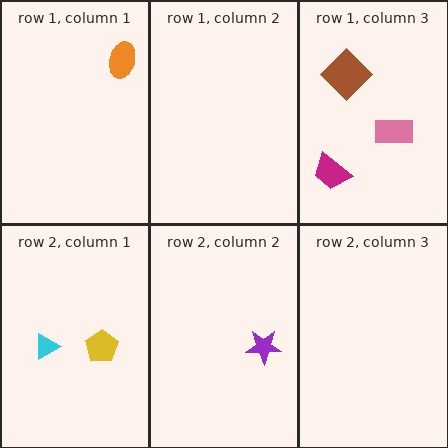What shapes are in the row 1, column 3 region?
The brown diamond, the magenta trapezoid, the pink rectangle.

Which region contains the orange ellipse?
The row 1, column 1 region.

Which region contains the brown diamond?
The row 1, column 3 region.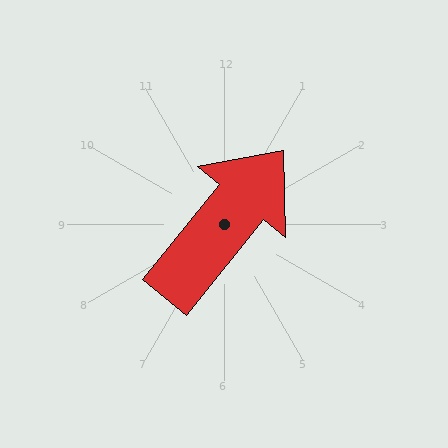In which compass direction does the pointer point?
Northeast.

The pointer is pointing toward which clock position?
Roughly 1 o'clock.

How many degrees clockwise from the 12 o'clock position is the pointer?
Approximately 39 degrees.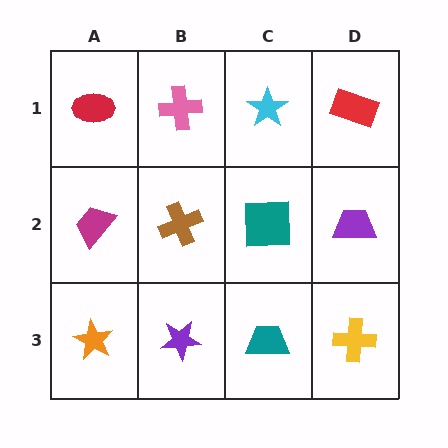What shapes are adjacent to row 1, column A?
A magenta trapezoid (row 2, column A), a pink cross (row 1, column B).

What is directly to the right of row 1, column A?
A pink cross.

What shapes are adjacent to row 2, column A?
A red ellipse (row 1, column A), an orange star (row 3, column A), a brown cross (row 2, column B).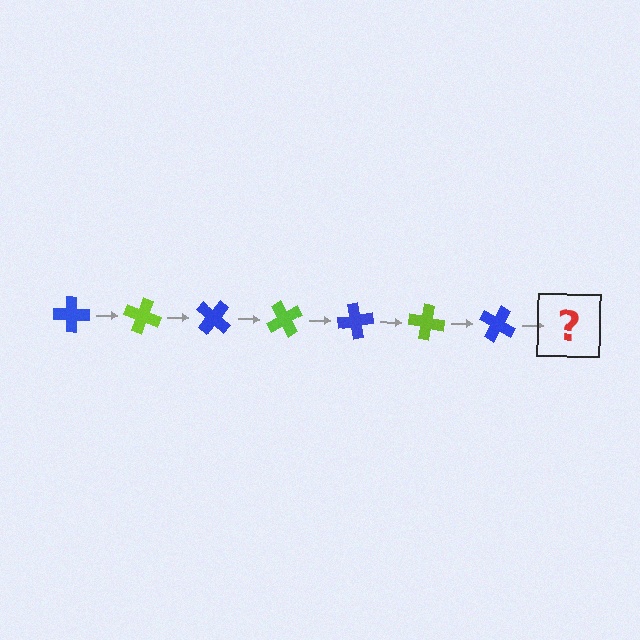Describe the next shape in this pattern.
It should be a lime cross, rotated 140 degrees from the start.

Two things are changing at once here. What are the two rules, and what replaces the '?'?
The two rules are that it rotates 20 degrees each step and the color cycles through blue and lime. The '?' should be a lime cross, rotated 140 degrees from the start.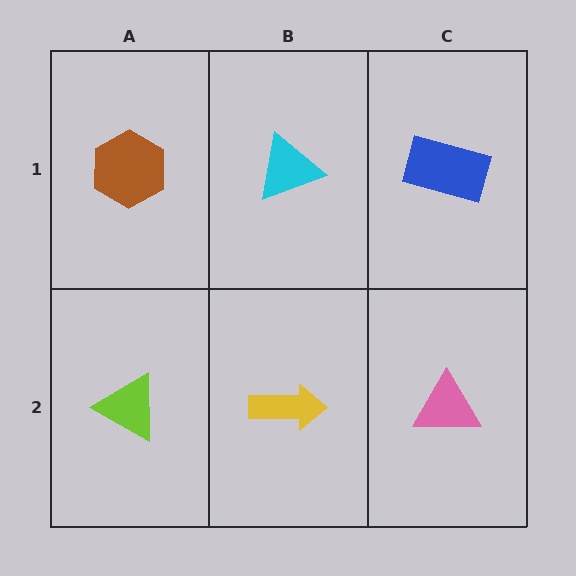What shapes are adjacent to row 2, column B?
A cyan triangle (row 1, column B), a lime triangle (row 2, column A), a pink triangle (row 2, column C).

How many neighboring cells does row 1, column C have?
2.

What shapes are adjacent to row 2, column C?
A blue rectangle (row 1, column C), a yellow arrow (row 2, column B).